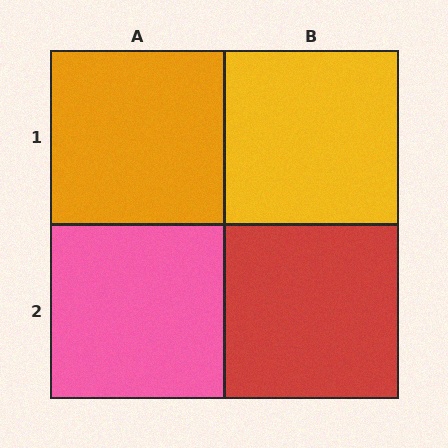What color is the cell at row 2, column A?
Pink.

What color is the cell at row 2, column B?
Red.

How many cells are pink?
1 cell is pink.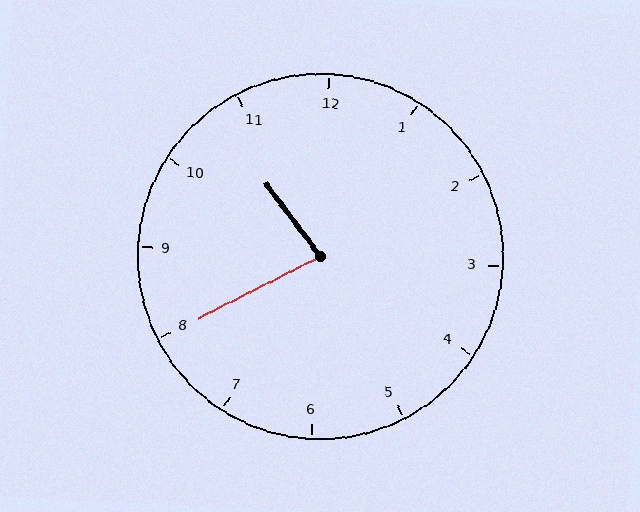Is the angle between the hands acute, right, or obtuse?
It is acute.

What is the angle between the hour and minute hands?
Approximately 80 degrees.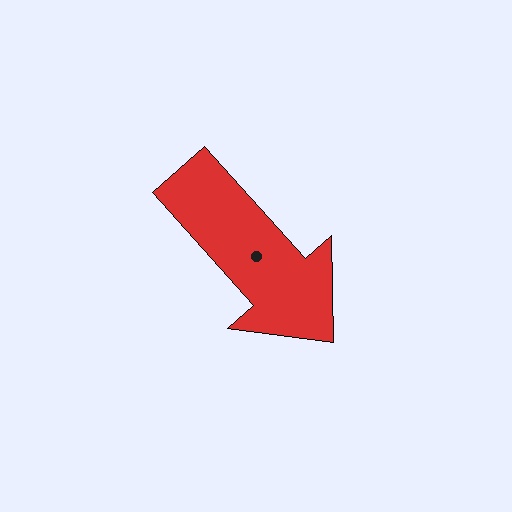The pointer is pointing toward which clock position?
Roughly 5 o'clock.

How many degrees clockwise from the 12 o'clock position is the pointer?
Approximately 138 degrees.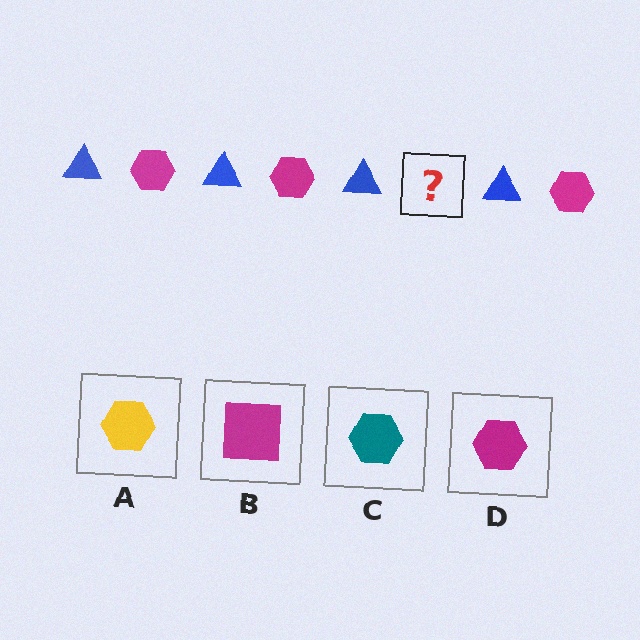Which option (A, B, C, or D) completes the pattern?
D.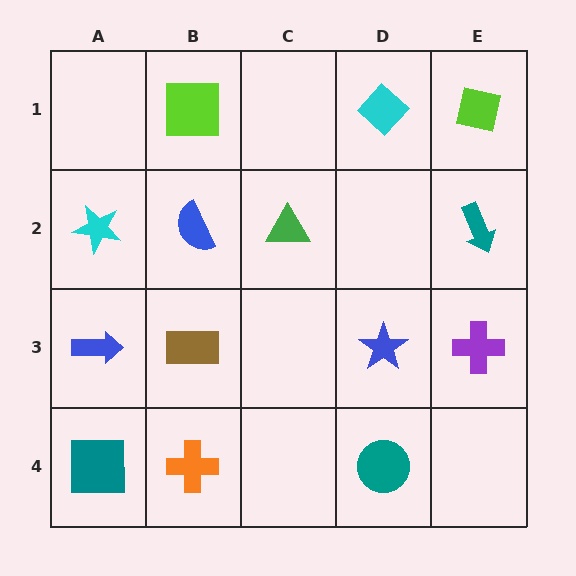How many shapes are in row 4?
3 shapes.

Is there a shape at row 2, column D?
No, that cell is empty.